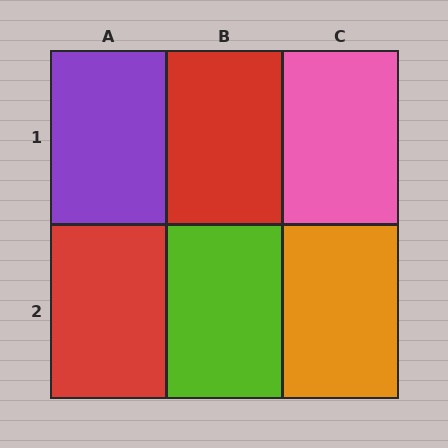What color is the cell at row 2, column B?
Lime.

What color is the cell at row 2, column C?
Orange.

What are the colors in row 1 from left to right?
Purple, red, pink.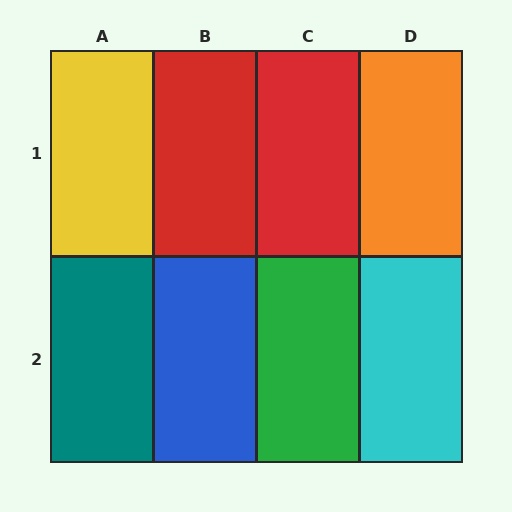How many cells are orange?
1 cell is orange.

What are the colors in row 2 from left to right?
Teal, blue, green, cyan.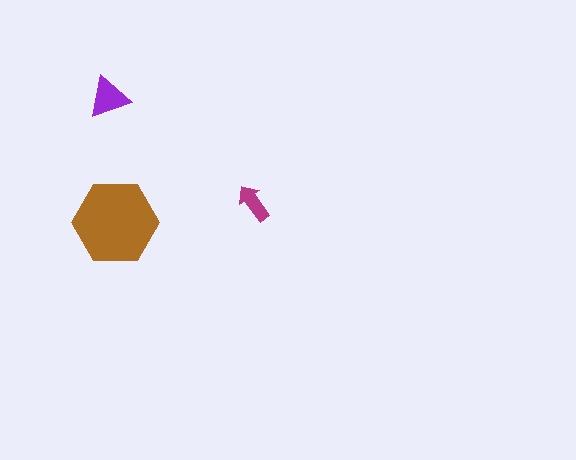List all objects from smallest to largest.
The magenta arrow, the purple triangle, the brown hexagon.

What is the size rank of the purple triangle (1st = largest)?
2nd.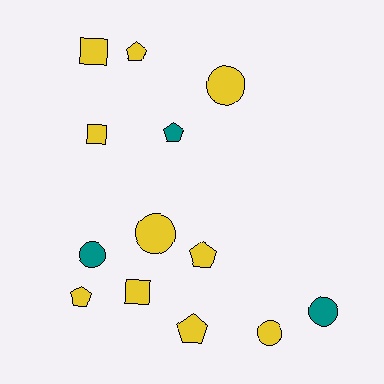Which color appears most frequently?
Yellow, with 10 objects.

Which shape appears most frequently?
Circle, with 5 objects.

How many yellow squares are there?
There are 3 yellow squares.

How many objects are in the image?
There are 13 objects.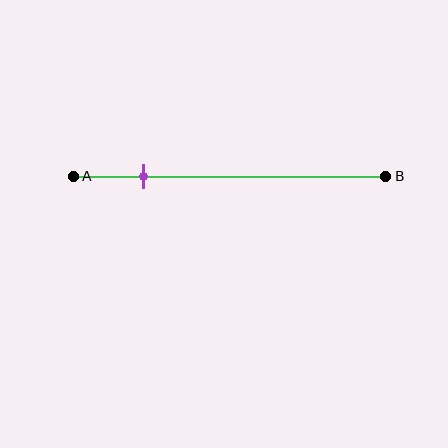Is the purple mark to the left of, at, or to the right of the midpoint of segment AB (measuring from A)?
The purple mark is to the left of the midpoint of segment AB.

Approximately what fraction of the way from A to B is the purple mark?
The purple mark is approximately 20% of the way from A to B.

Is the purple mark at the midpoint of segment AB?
No, the mark is at about 20% from A, not at the 50% midpoint.